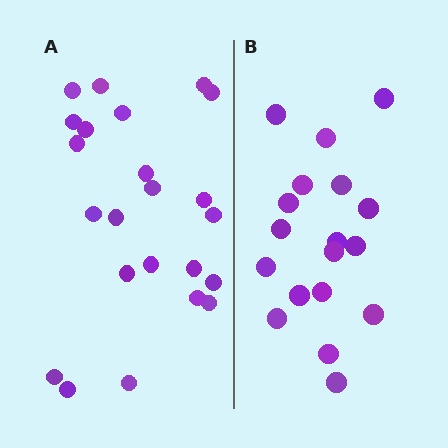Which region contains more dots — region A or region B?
Region A (the left region) has more dots.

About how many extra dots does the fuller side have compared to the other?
Region A has about 5 more dots than region B.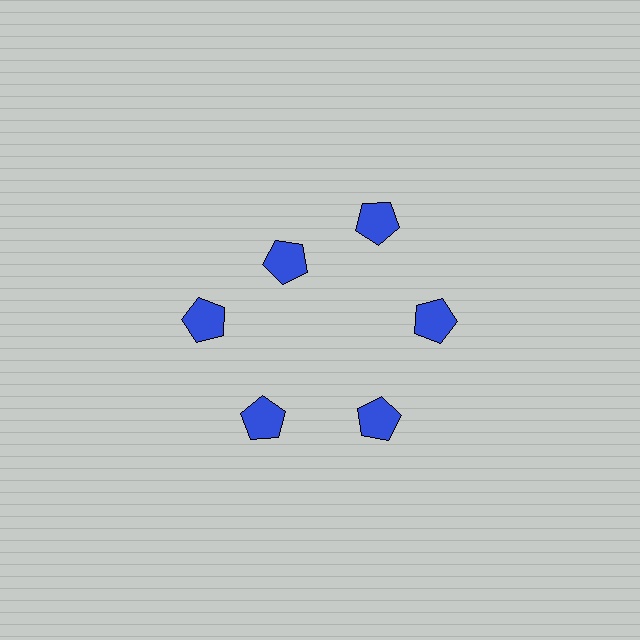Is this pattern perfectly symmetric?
No. The 6 blue pentagons are arranged in a ring, but one element near the 11 o'clock position is pulled inward toward the center, breaking the 6-fold rotational symmetry.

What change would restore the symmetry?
The symmetry would be restored by moving it outward, back onto the ring so that all 6 pentagons sit at equal angles and equal distance from the center.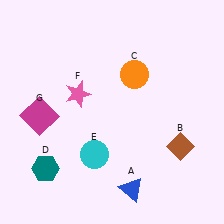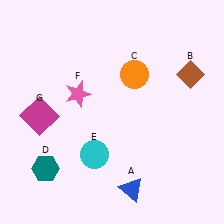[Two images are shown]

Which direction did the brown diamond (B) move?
The brown diamond (B) moved up.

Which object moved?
The brown diamond (B) moved up.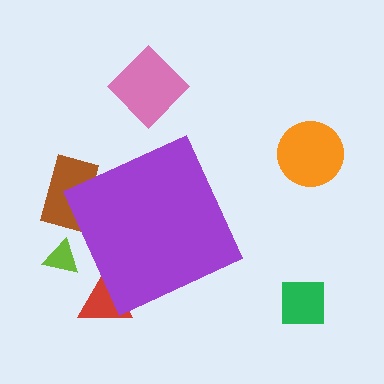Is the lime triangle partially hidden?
Yes, the lime triangle is partially hidden behind the purple diamond.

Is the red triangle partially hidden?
Yes, the red triangle is partially hidden behind the purple diamond.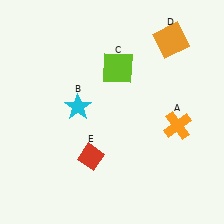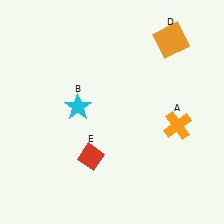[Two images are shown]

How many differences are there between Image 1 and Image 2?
There is 1 difference between the two images.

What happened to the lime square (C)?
The lime square (C) was removed in Image 2. It was in the top-right area of Image 1.